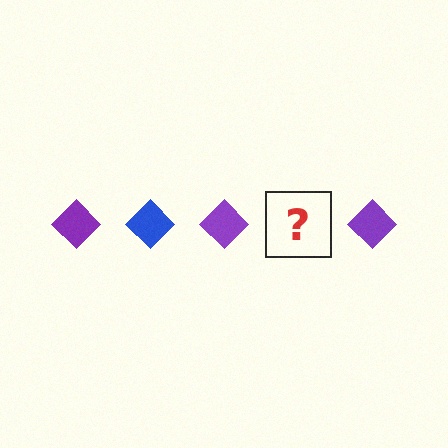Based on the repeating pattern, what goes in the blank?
The blank should be a blue diamond.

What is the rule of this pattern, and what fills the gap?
The rule is that the pattern cycles through purple, blue diamonds. The gap should be filled with a blue diamond.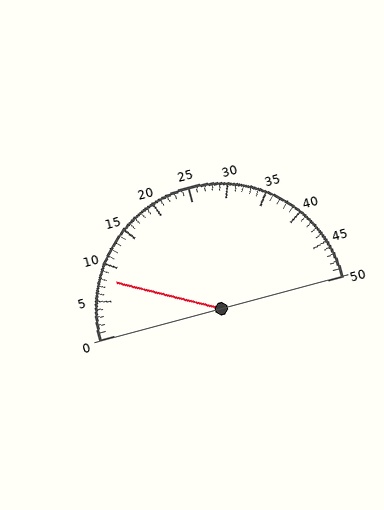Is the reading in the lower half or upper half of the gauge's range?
The reading is in the lower half of the range (0 to 50).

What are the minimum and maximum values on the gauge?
The gauge ranges from 0 to 50.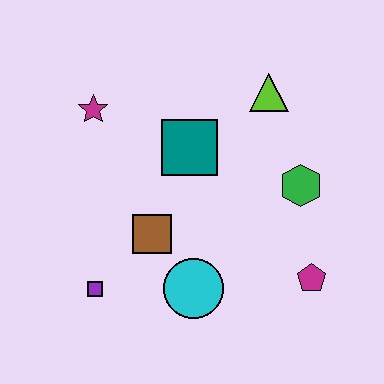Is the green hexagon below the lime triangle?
Yes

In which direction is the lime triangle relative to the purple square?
The lime triangle is above the purple square.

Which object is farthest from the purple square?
The lime triangle is farthest from the purple square.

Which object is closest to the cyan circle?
The brown square is closest to the cyan circle.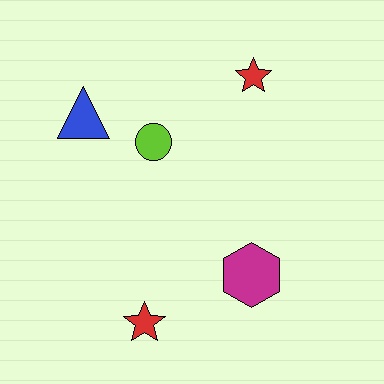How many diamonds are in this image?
There are no diamonds.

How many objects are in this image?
There are 5 objects.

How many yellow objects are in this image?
There are no yellow objects.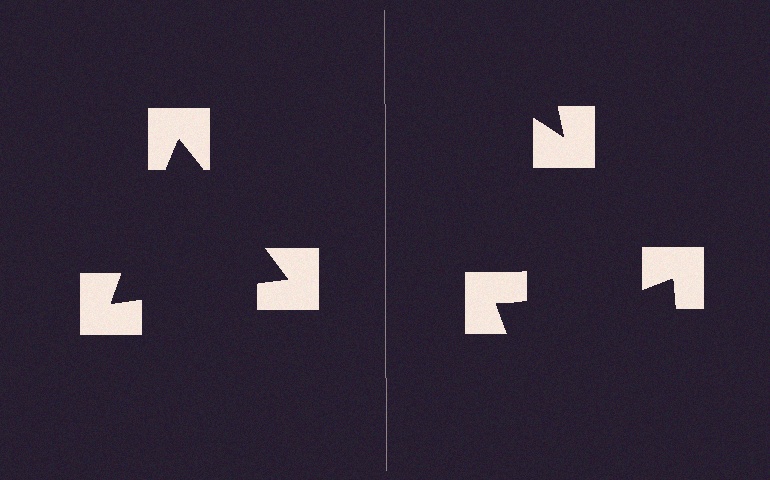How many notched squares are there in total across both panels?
6 — 3 on each side.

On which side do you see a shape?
An illusory triangle appears on the left side. On the right side the wedge cuts are rotated, so no coherent shape forms.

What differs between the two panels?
The notched squares are positioned identically on both sides; only the wedge orientations differ. On the left they align to a triangle; on the right they are misaligned.